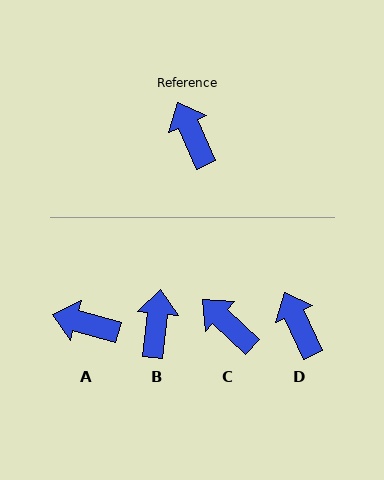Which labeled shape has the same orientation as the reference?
D.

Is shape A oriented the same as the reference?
No, it is off by about 50 degrees.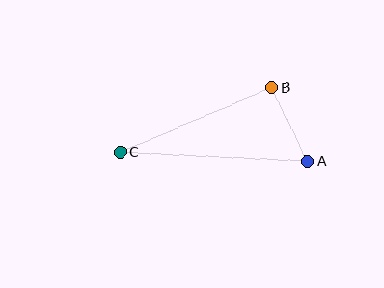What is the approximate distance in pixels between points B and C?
The distance between B and C is approximately 165 pixels.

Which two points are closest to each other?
Points A and B are closest to each other.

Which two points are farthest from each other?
Points A and C are farthest from each other.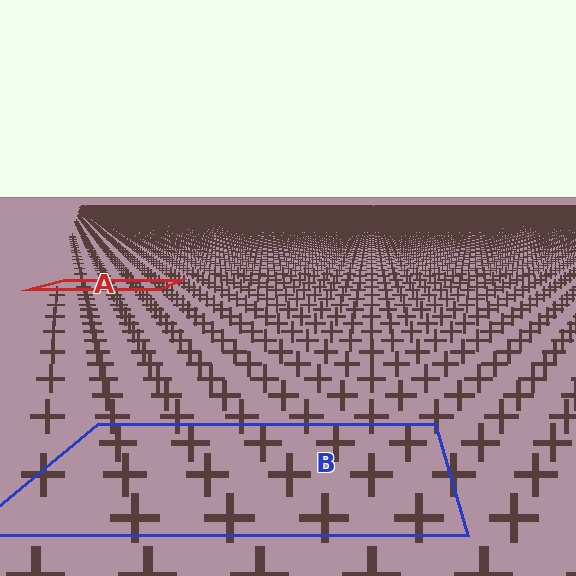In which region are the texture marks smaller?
The texture marks are smaller in region A, because it is farther away.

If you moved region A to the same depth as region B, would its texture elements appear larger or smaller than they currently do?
They would appear larger. At a closer depth, the same texture elements are projected at a bigger on-screen size.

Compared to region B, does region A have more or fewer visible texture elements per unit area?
Region A has more texture elements per unit area — they are packed more densely because it is farther away.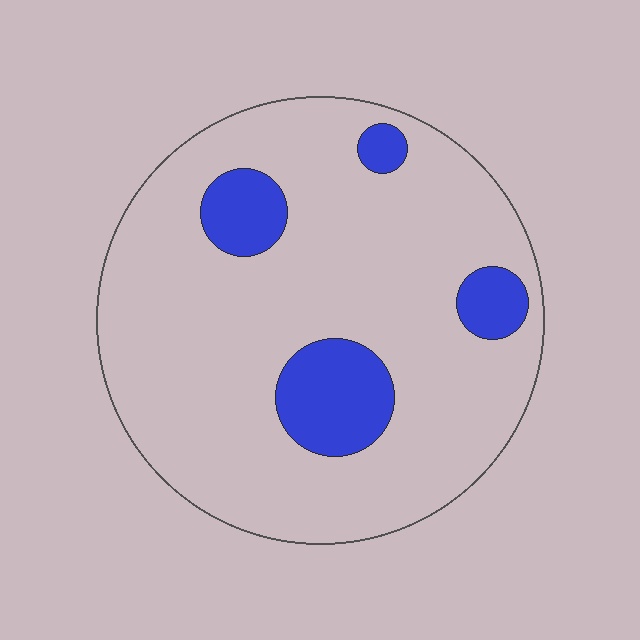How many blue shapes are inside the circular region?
4.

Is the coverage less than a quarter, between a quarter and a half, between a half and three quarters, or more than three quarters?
Less than a quarter.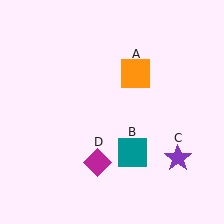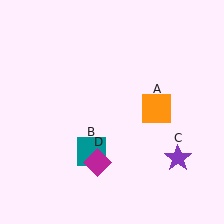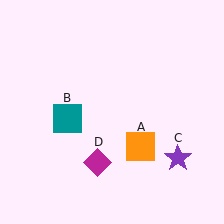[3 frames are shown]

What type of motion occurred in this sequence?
The orange square (object A), teal square (object B) rotated clockwise around the center of the scene.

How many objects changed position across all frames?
2 objects changed position: orange square (object A), teal square (object B).